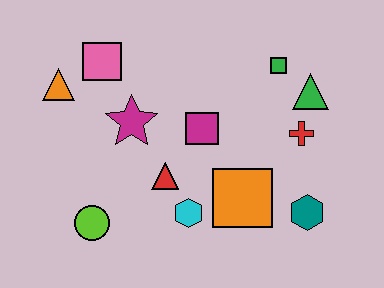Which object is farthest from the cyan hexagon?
The orange triangle is farthest from the cyan hexagon.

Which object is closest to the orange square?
The cyan hexagon is closest to the orange square.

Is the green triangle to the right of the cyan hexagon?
Yes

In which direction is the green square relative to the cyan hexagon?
The green square is above the cyan hexagon.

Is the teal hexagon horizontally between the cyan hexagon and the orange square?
No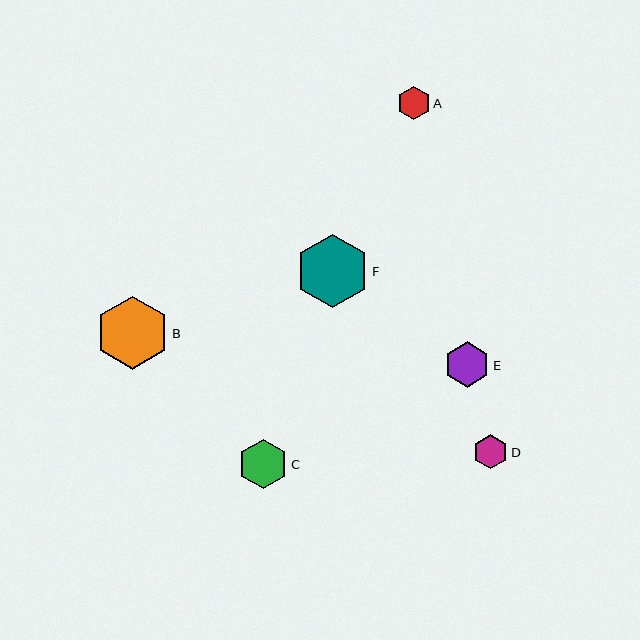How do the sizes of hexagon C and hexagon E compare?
Hexagon C and hexagon E are approximately the same size.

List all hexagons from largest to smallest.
From largest to smallest: F, B, C, E, D, A.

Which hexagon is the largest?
Hexagon F is the largest with a size of approximately 73 pixels.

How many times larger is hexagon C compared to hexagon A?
Hexagon C is approximately 1.5 times the size of hexagon A.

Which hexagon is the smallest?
Hexagon A is the smallest with a size of approximately 33 pixels.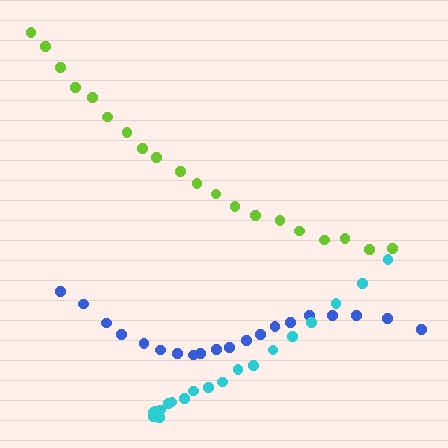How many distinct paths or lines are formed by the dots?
There are 3 distinct paths.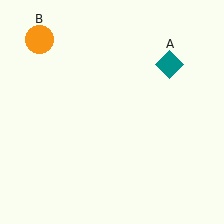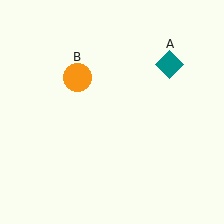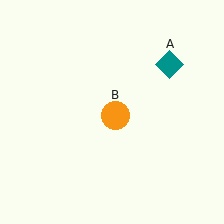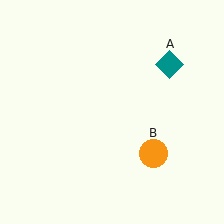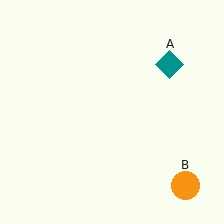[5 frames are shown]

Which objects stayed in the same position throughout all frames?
Teal diamond (object A) remained stationary.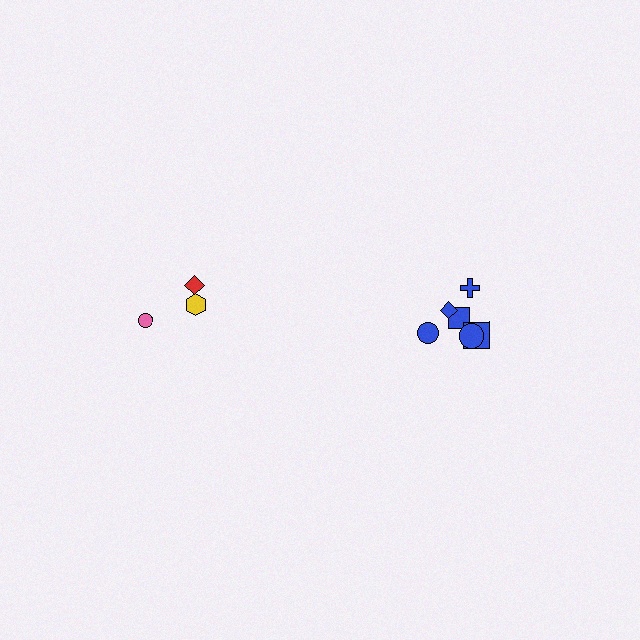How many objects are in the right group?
There are 6 objects.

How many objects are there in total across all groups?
There are 9 objects.